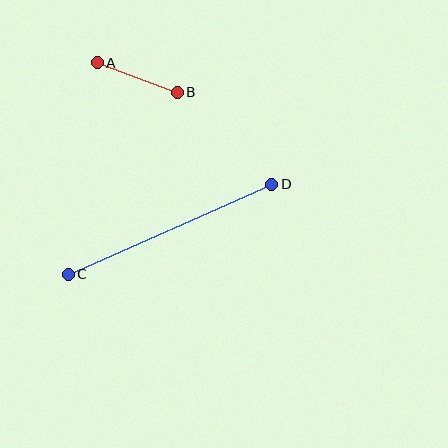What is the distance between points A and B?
The distance is approximately 85 pixels.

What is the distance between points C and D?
The distance is approximately 222 pixels.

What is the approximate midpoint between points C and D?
The midpoint is at approximately (170, 229) pixels.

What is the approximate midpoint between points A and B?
The midpoint is at approximately (137, 78) pixels.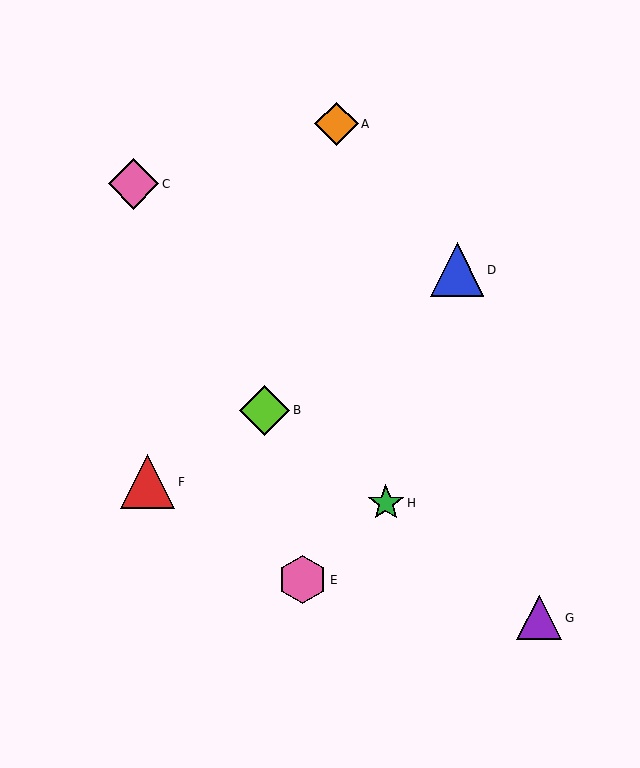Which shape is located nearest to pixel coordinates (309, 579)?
The pink hexagon (labeled E) at (303, 580) is nearest to that location.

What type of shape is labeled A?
Shape A is an orange diamond.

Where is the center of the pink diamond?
The center of the pink diamond is at (134, 184).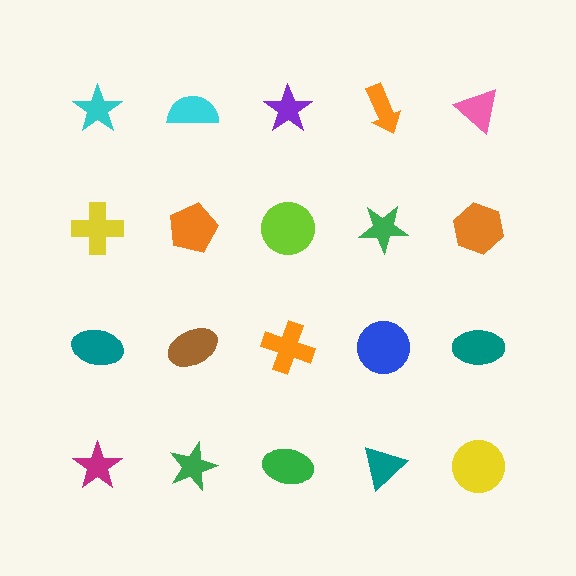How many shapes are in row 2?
5 shapes.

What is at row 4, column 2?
A green star.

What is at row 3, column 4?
A blue circle.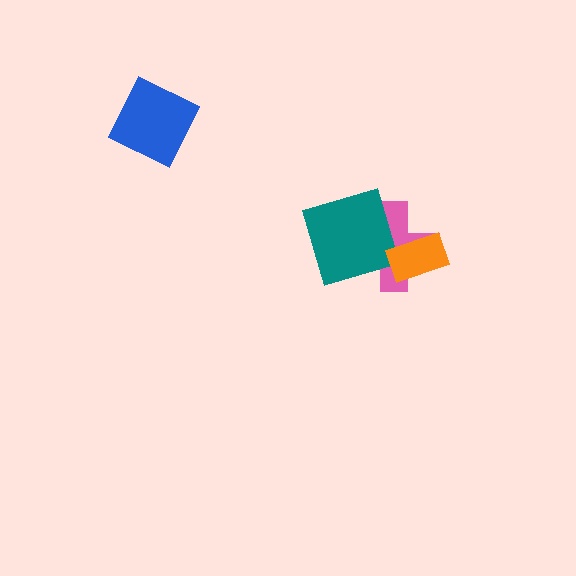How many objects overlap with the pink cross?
2 objects overlap with the pink cross.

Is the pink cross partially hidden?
Yes, it is partially covered by another shape.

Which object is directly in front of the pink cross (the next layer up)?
The teal square is directly in front of the pink cross.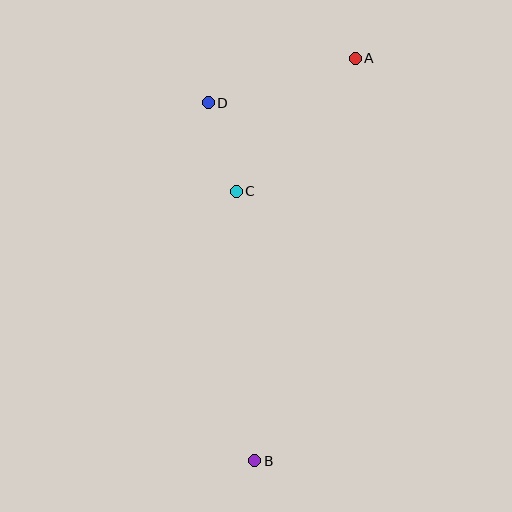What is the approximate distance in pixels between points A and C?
The distance between A and C is approximately 178 pixels.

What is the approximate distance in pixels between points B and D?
The distance between B and D is approximately 361 pixels.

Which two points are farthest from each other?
Points A and B are farthest from each other.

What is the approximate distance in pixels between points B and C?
The distance between B and C is approximately 270 pixels.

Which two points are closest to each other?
Points C and D are closest to each other.